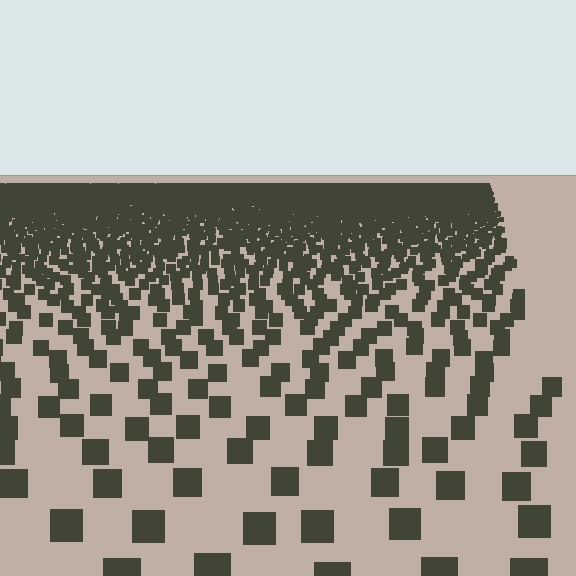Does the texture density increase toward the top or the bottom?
Density increases toward the top.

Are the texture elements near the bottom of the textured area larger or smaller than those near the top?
Larger. Near the bottom, elements are closer to the viewer and appear at a bigger on-screen size.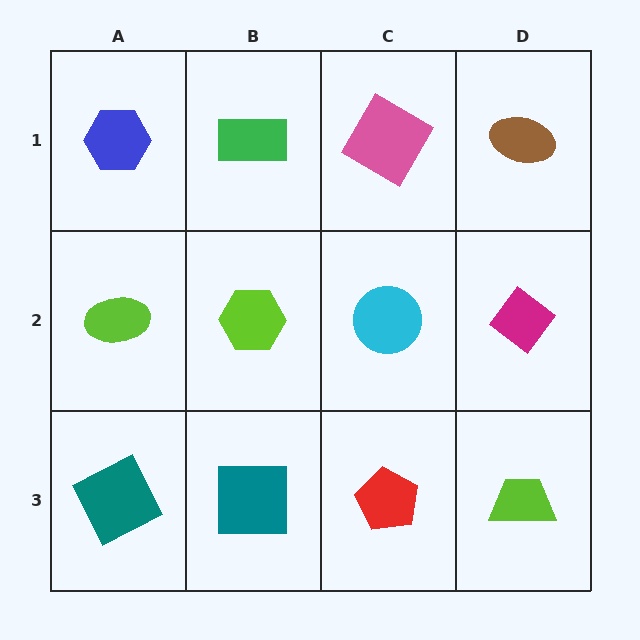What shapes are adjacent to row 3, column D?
A magenta diamond (row 2, column D), a red pentagon (row 3, column C).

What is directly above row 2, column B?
A green rectangle.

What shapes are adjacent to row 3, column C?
A cyan circle (row 2, column C), a teal square (row 3, column B), a lime trapezoid (row 3, column D).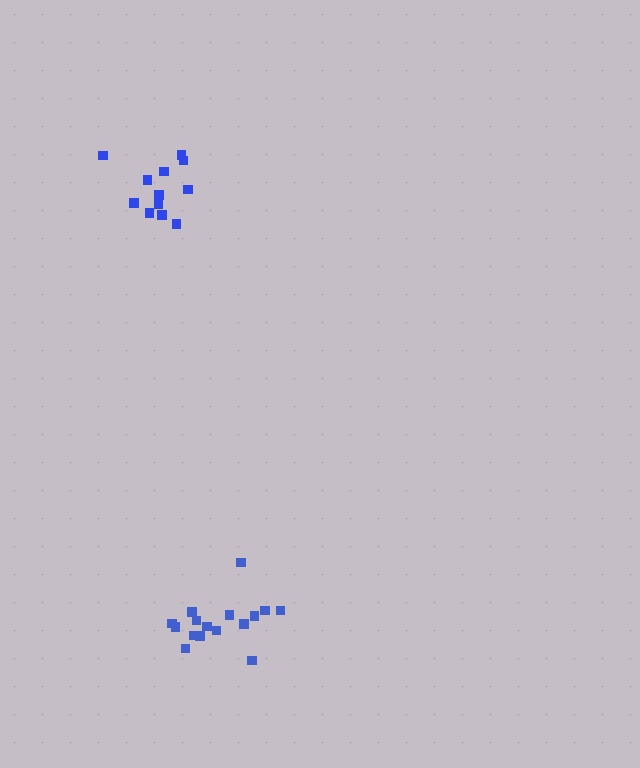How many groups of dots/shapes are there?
There are 2 groups.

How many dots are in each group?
Group 1: 16 dots, Group 2: 12 dots (28 total).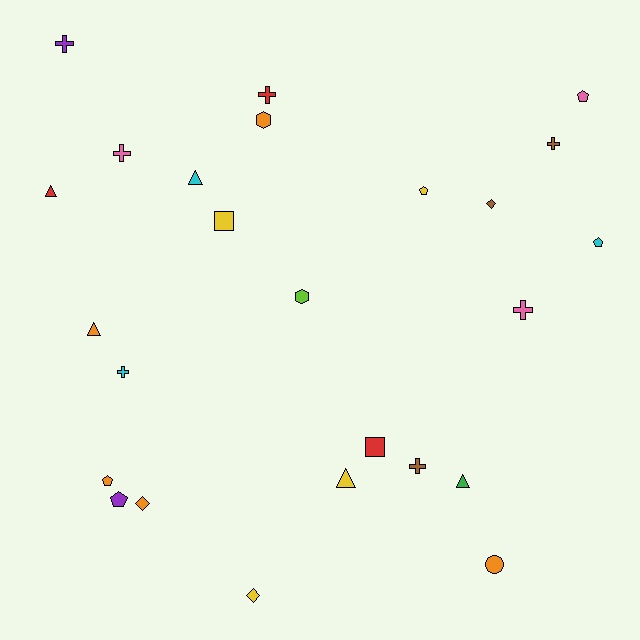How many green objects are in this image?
There is 1 green object.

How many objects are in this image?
There are 25 objects.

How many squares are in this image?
There are 2 squares.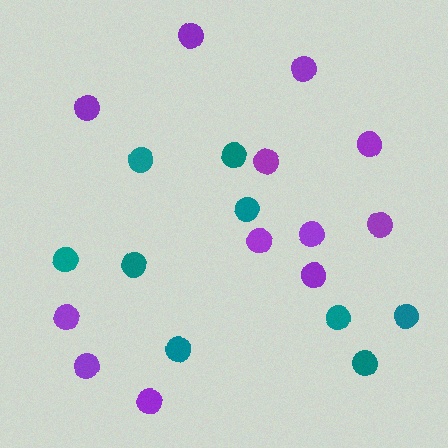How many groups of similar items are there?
There are 2 groups: one group of purple circles (12) and one group of teal circles (9).